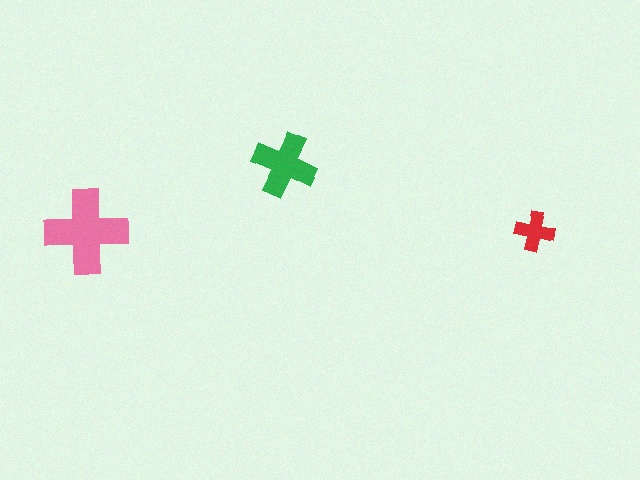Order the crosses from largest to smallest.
the pink one, the green one, the red one.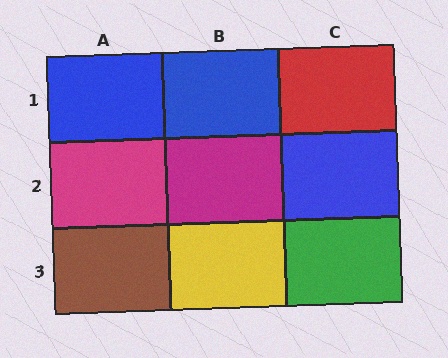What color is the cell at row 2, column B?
Magenta.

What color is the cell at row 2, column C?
Blue.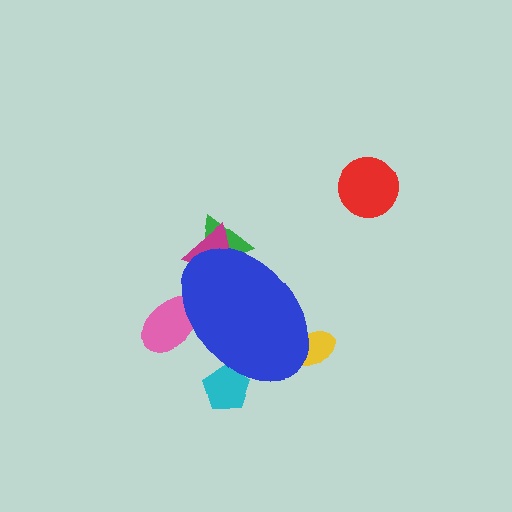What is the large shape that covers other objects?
A blue ellipse.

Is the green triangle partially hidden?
Yes, the green triangle is partially hidden behind the blue ellipse.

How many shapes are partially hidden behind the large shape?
5 shapes are partially hidden.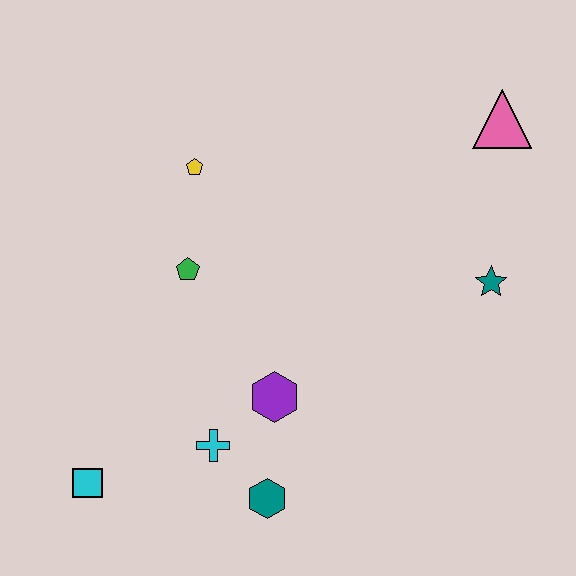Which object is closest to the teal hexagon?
The cyan cross is closest to the teal hexagon.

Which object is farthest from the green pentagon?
The pink triangle is farthest from the green pentagon.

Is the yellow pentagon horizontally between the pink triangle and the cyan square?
Yes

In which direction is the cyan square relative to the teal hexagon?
The cyan square is to the left of the teal hexagon.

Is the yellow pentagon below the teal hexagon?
No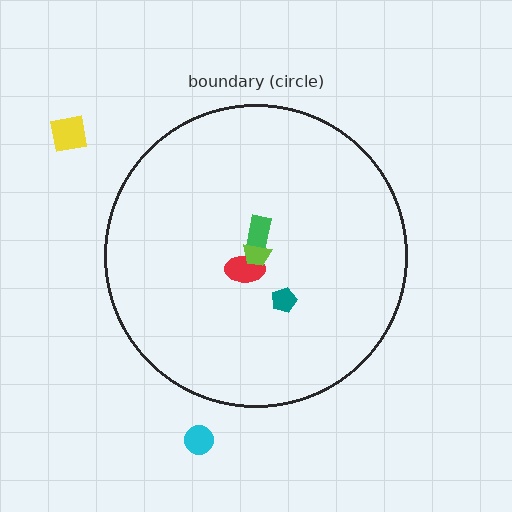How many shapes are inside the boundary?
4 inside, 2 outside.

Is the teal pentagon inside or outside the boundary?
Inside.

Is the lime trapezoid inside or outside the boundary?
Inside.